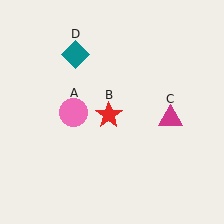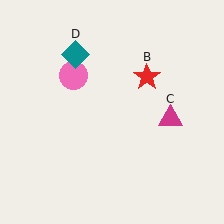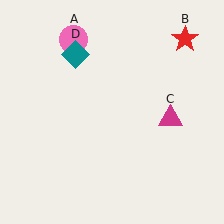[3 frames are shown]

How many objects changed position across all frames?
2 objects changed position: pink circle (object A), red star (object B).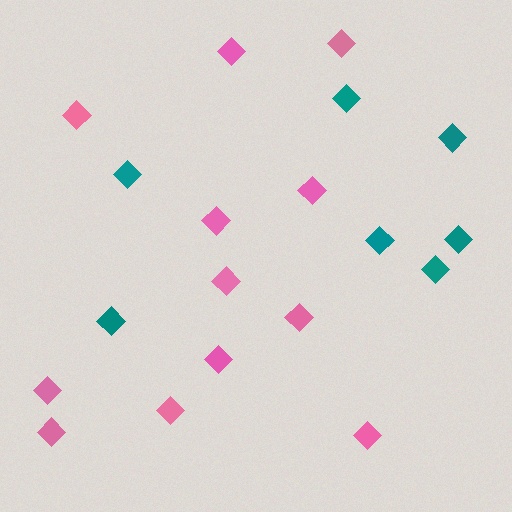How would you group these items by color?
There are 2 groups: one group of teal diamonds (7) and one group of pink diamonds (12).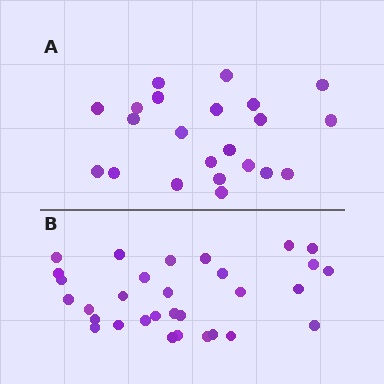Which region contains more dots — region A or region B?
Region B (the bottom region) has more dots.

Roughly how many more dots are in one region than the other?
Region B has roughly 8 or so more dots than region A.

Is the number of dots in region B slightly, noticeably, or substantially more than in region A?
Region B has noticeably more, but not dramatically so. The ratio is roughly 1.4 to 1.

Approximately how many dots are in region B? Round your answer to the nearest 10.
About 30 dots. (The exact count is 31, which rounds to 30.)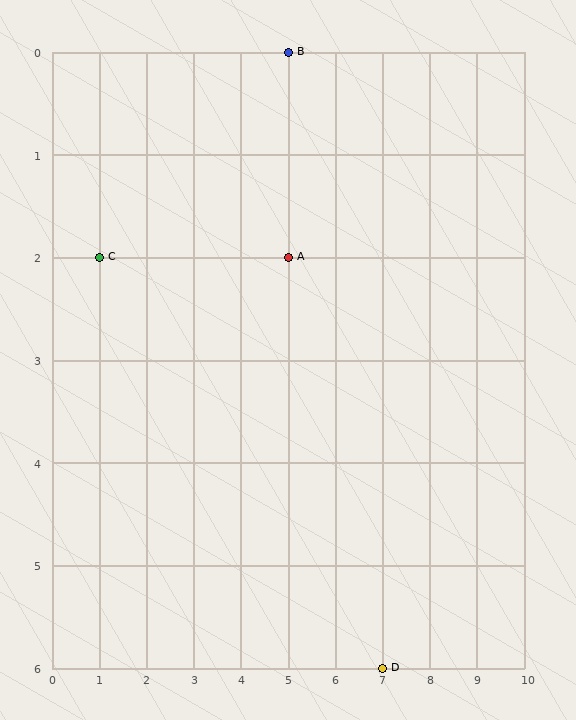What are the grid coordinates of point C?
Point C is at grid coordinates (1, 2).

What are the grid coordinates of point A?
Point A is at grid coordinates (5, 2).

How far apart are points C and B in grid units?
Points C and B are 4 columns and 2 rows apart (about 4.5 grid units diagonally).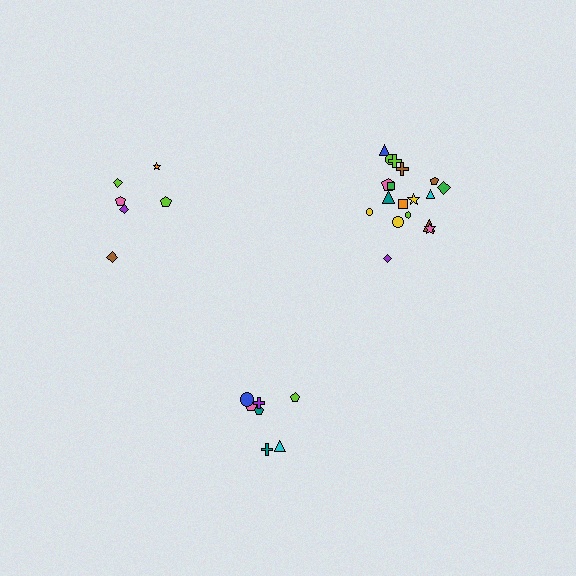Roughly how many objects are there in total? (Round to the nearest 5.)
Roughly 30 objects in total.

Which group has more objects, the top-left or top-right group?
The top-right group.